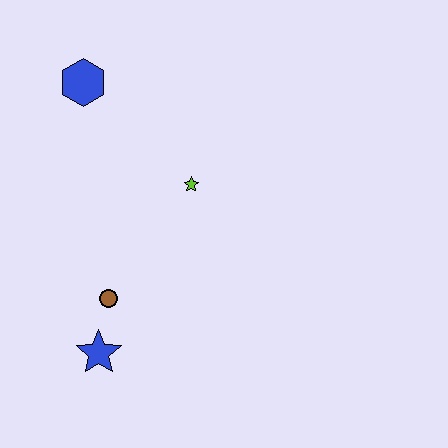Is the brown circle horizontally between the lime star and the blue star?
Yes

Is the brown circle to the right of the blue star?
Yes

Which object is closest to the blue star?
The brown circle is closest to the blue star.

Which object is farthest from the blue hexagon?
The blue star is farthest from the blue hexagon.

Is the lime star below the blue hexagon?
Yes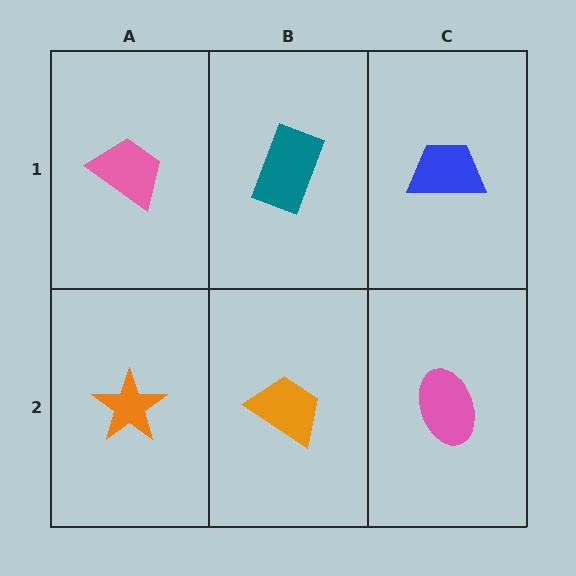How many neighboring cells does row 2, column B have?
3.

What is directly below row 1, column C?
A pink ellipse.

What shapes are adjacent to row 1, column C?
A pink ellipse (row 2, column C), a teal rectangle (row 1, column B).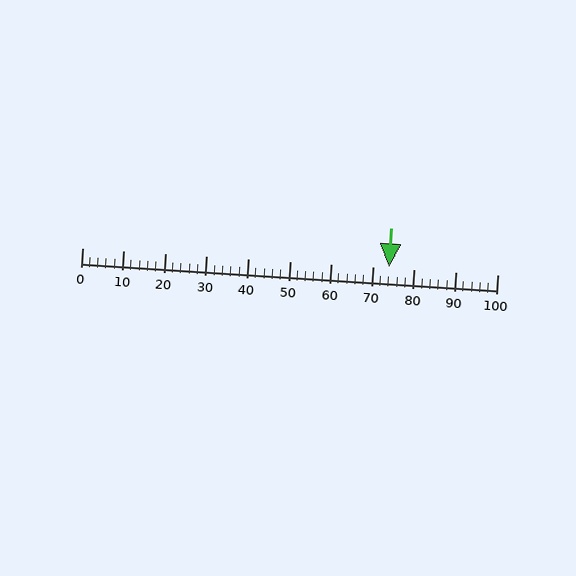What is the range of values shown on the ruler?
The ruler shows values from 0 to 100.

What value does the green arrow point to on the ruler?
The green arrow points to approximately 74.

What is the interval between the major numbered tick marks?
The major tick marks are spaced 10 units apart.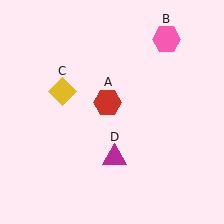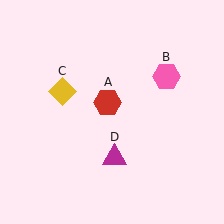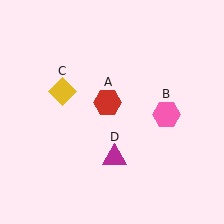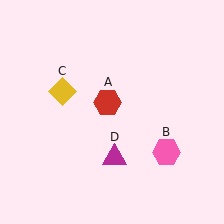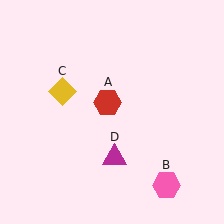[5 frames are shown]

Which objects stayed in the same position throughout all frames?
Red hexagon (object A) and yellow diamond (object C) and magenta triangle (object D) remained stationary.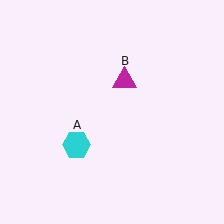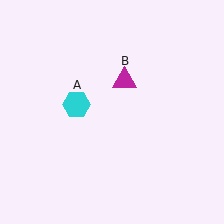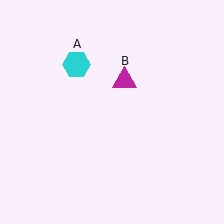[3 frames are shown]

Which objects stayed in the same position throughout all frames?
Magenta triangle (object B) remained stationary.